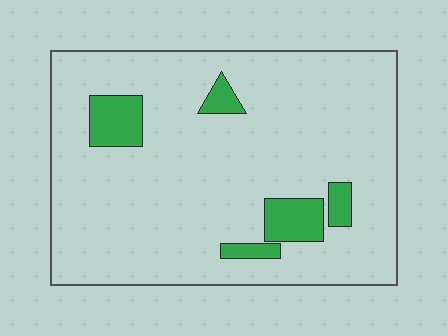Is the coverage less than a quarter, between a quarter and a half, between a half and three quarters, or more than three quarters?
Less than a quarter.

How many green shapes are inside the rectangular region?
5.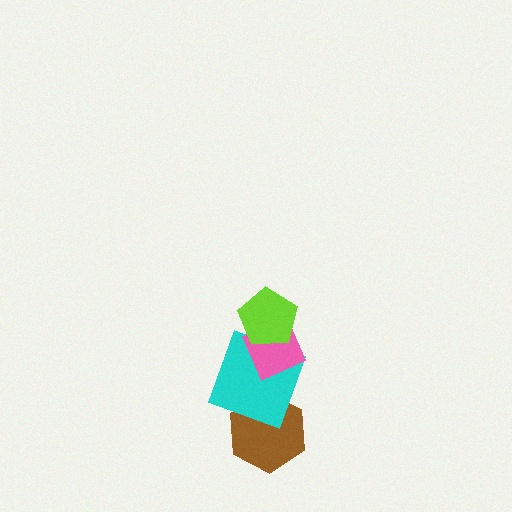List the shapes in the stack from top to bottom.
From top to bottom: the lime pentagon, the pink diamond, the cyan square, the brown hexagon.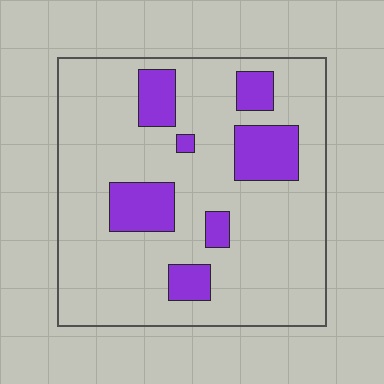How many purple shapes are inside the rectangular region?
7.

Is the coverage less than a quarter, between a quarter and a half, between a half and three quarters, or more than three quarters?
Less than a quarter.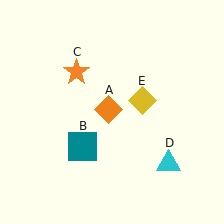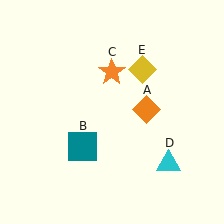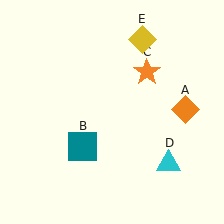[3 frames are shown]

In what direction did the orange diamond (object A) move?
The orange diamond (object A) moved right.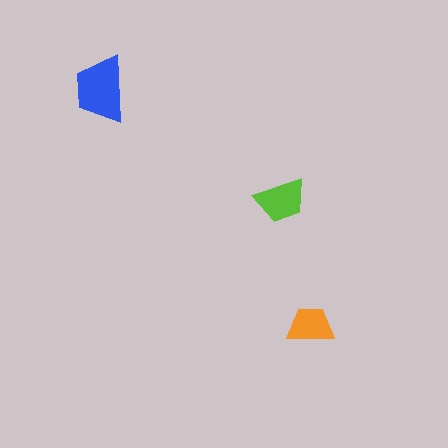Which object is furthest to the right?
The orange trapezoid is rightmost.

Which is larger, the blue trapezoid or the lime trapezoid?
The blue one.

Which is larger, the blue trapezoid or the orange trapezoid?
The blue one.